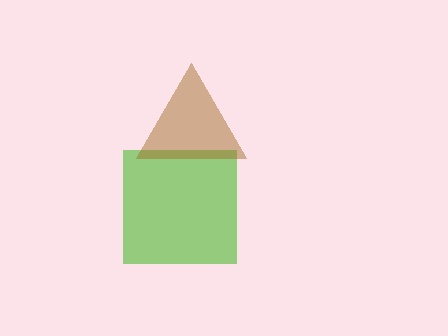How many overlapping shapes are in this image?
There are 2 overlapping shapes in the image.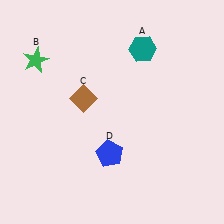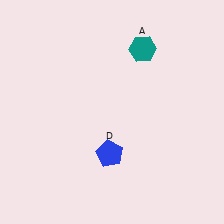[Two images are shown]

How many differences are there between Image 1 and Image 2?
There are 2 differences between the two images.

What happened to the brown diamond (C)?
The brown diamond (C) was removed in Image 2. It was in the top-left area of Image 1.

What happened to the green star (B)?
The green star (B) was removed in Image 2. It was in the top-left area of Image 1.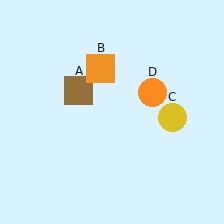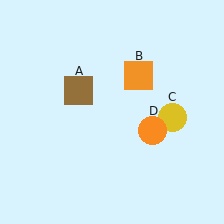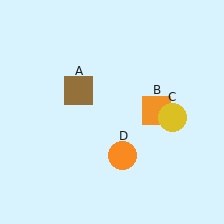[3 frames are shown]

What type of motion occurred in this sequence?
The orange square (object B), orange circle (object D) rotated clockwise around the center of the scene.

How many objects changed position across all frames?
2 objects changed position: orange square (object B), orange circle (object D).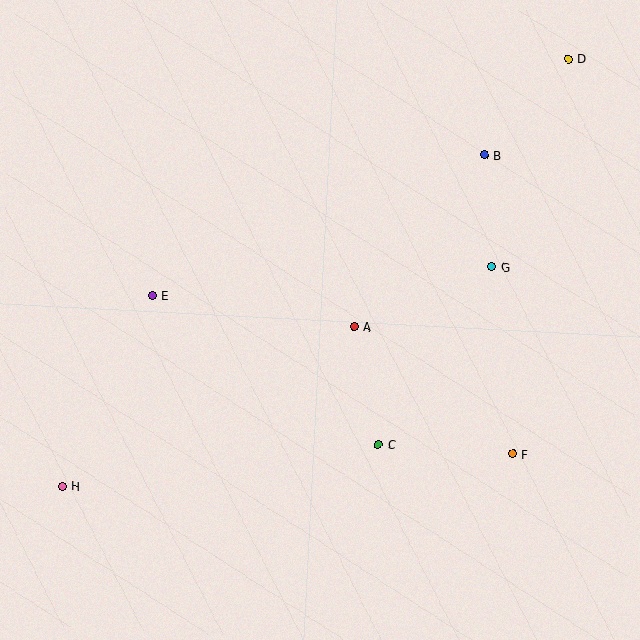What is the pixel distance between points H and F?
The distance between H and F is 451 pixels.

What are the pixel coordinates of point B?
Point B is at (484, 155).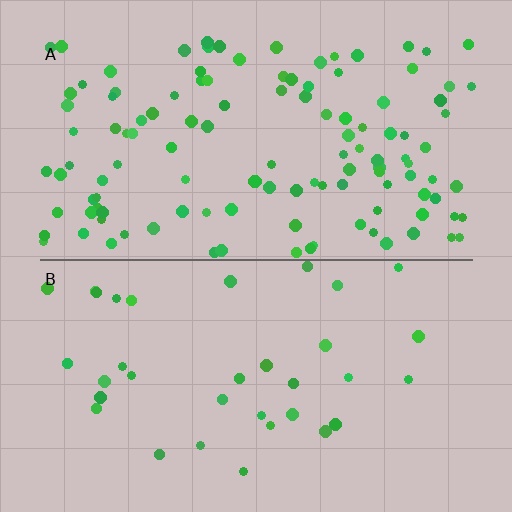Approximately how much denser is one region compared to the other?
Approximately 3.5× — region A over region B.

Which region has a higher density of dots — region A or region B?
A (the top).